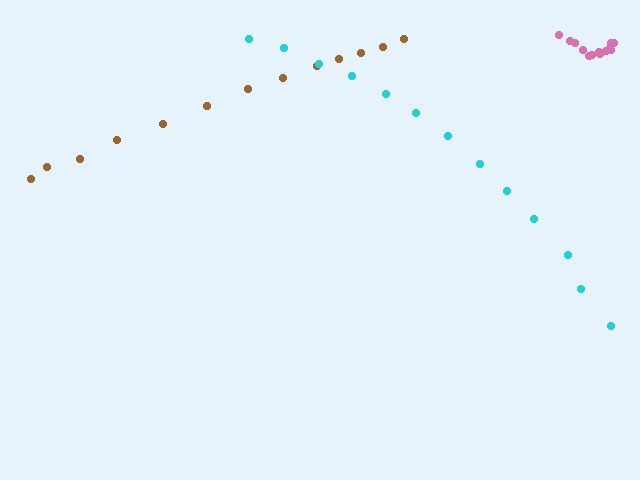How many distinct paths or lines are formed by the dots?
There are 3 distinct paths.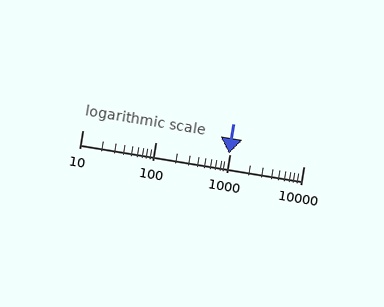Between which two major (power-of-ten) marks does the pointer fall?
The pointer is between 100 and 1000.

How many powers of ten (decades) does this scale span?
The scale spans 3 decades, from 10 to 10000.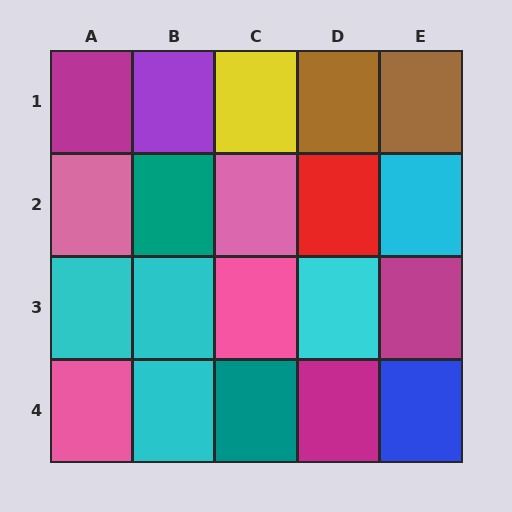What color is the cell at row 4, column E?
Blue.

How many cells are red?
1 cell is red.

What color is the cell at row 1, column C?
Yellow.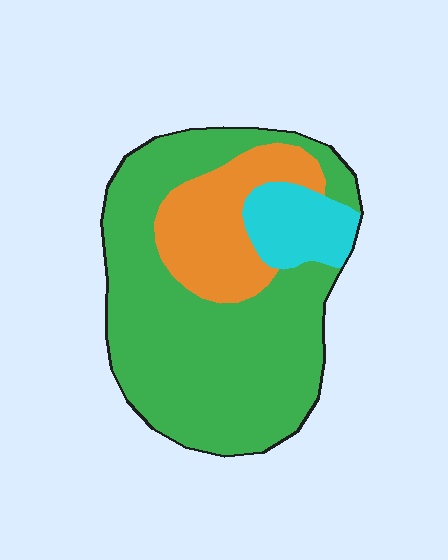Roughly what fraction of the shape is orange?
Orange covers about 20% of the shape.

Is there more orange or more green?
Green.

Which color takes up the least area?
Cyan, at roughly 10%.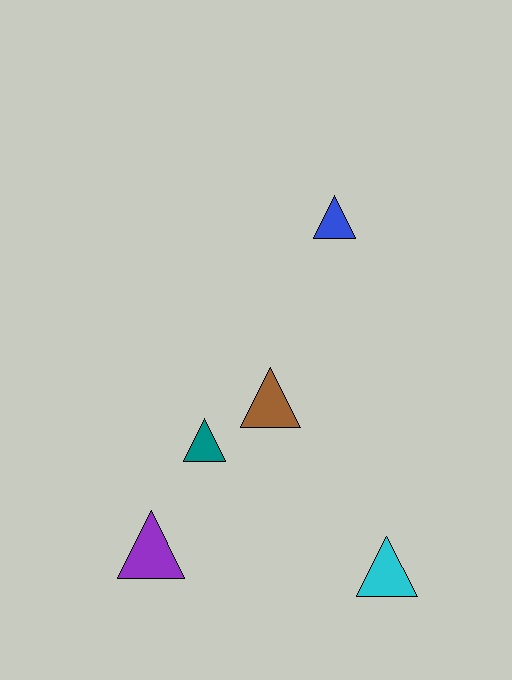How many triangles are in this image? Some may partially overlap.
There are 5 triangles.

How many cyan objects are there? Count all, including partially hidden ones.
There is 1 cyan object.